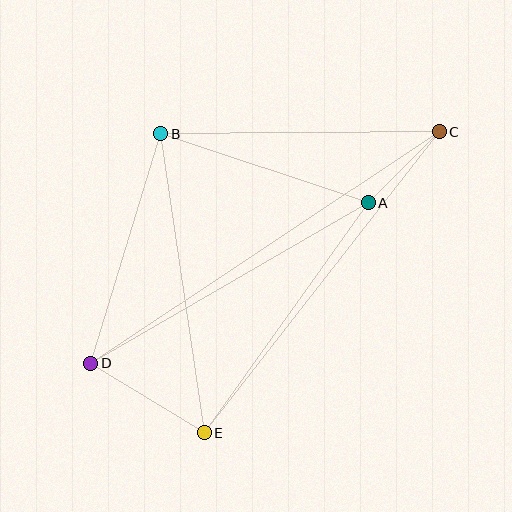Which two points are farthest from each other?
Points C and D are farthest from each other.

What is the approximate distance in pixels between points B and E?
The distance between B and E is approximately 302 pixels.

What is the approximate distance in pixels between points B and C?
The distance between B and C is approximately 279 pixels.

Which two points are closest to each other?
Points A and C are closest to each other.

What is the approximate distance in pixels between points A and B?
The distance between A and B is approximately 219 pixels.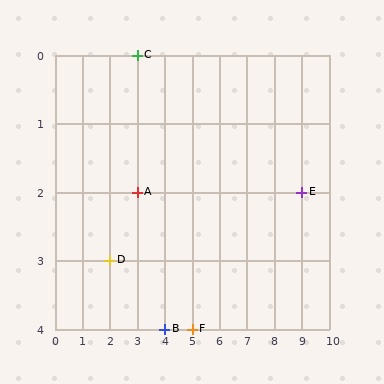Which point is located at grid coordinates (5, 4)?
Point F is at (5, 4).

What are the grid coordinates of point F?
Point F is at grid coordinates (5, 4).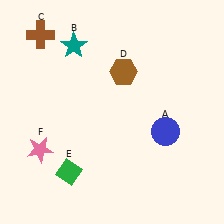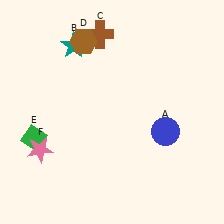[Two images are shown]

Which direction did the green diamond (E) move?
The green diamond (E) moved left.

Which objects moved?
The objects that moved are: the brown cross (C), the brown hexagon (D), the green diamond (E).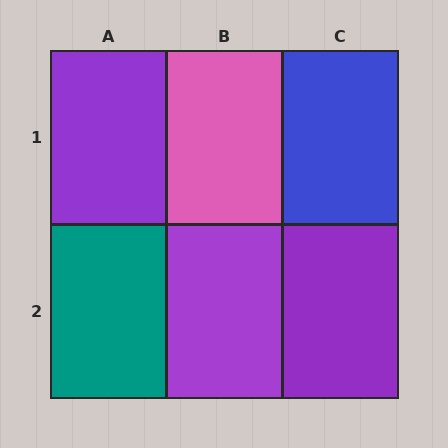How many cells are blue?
1 cell is blue.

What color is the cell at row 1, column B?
Pink.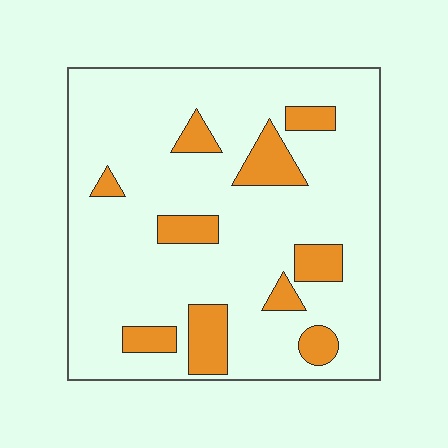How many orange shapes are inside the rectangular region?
10.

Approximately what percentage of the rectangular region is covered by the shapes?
Approximately 15%.